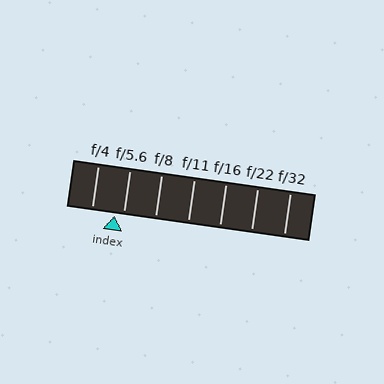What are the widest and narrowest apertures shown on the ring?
The widest aperture shown is f/4 and the narrowest is f/32.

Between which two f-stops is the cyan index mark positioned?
The index mark is between f/4 and f/5.6.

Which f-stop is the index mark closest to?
The index mark is closest to f/5.6.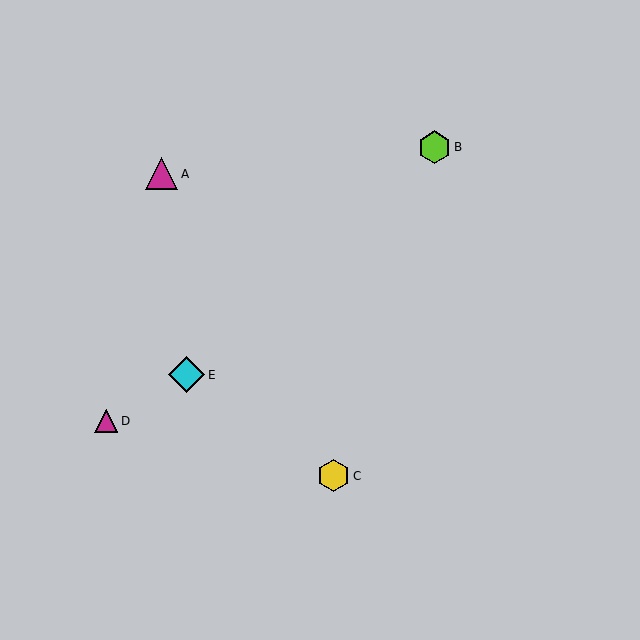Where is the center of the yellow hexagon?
The center of the yellow hexagon is at (334, 476).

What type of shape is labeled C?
Shape C is a yellow hexagon.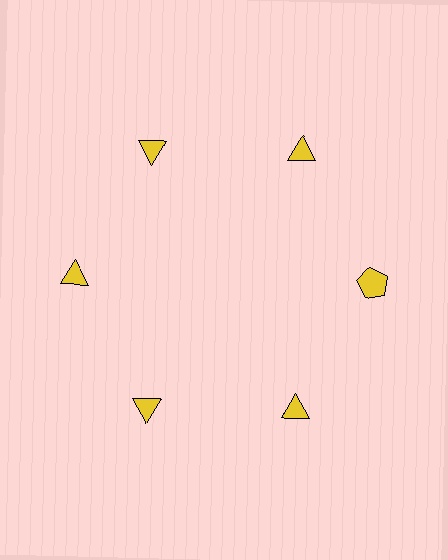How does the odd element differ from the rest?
It has a different shape: pentagon instead of triangle.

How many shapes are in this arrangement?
There are 6 shapes arranged in a ring pattern.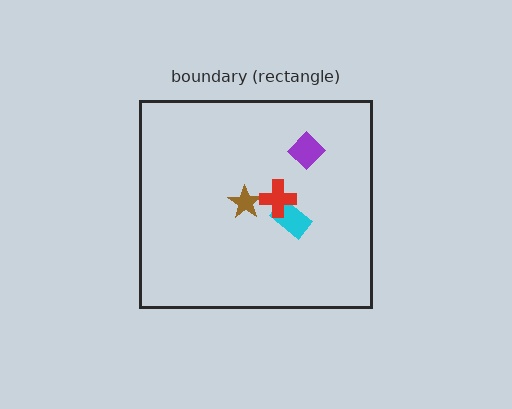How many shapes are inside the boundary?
4 inside, 0 outside.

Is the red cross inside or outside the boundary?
Inside.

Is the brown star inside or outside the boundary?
Inside.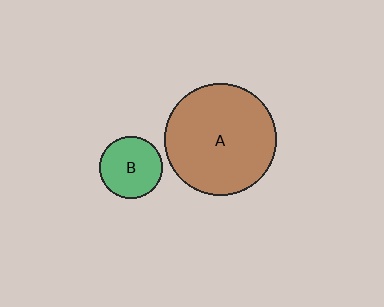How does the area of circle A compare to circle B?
Approximately 3.2 times.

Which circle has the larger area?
Circle A (brown).